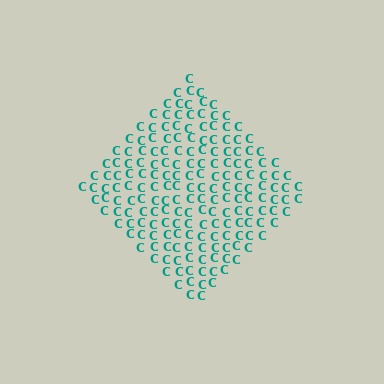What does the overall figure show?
The overall figure shows a diamond.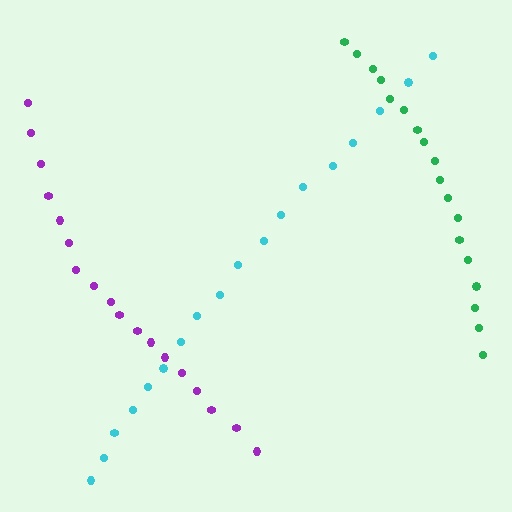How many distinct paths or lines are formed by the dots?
There are 3 distinct paths.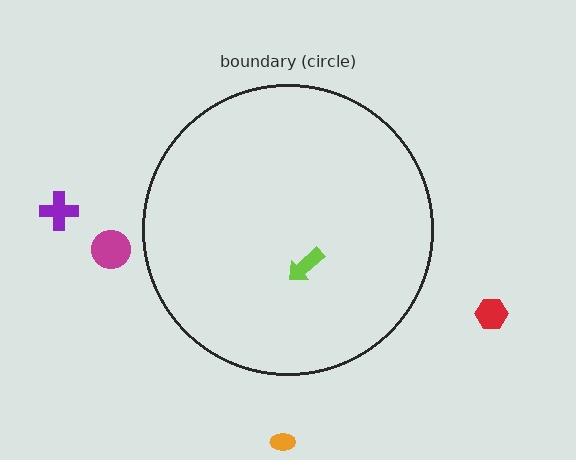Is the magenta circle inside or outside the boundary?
Outside.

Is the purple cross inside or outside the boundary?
Outside.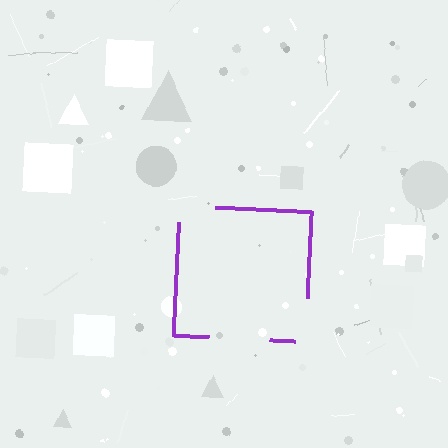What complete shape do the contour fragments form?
The contour fragments form a square.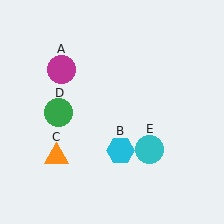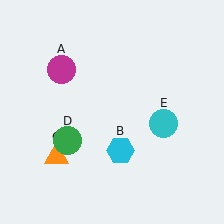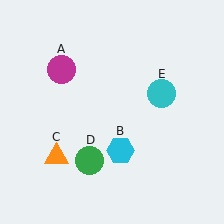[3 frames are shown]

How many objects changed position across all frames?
2 objects changed position: green circle (object D), cyan circle (object E).